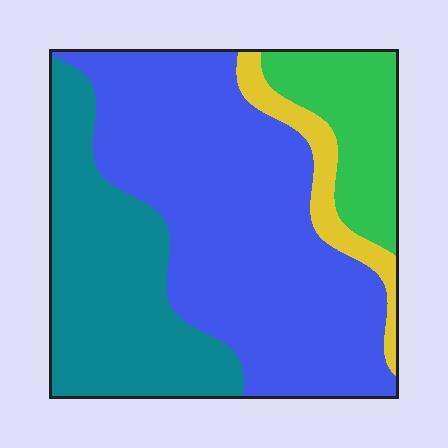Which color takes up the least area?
Yellow, at roughly 5%.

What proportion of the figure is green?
Green takes up about one eighth (1/8) of the figure.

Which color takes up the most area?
Blue, at roughly 50%.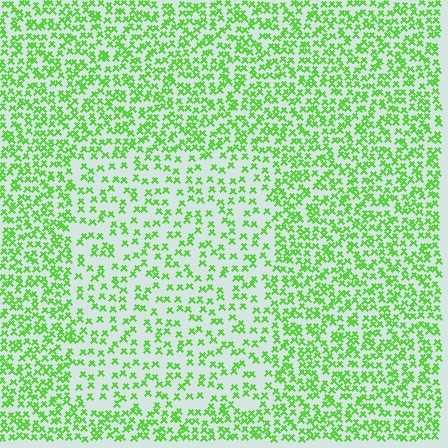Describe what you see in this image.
The image contains small lime elements arranged at two different densities. A rectangle-shaped region is visible where the elements are less densely packed than the surrounding area.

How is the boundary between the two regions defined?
The boundary is defined by a change in element density (approximately 1.8x ratio). All elements are the same color, size, and shape.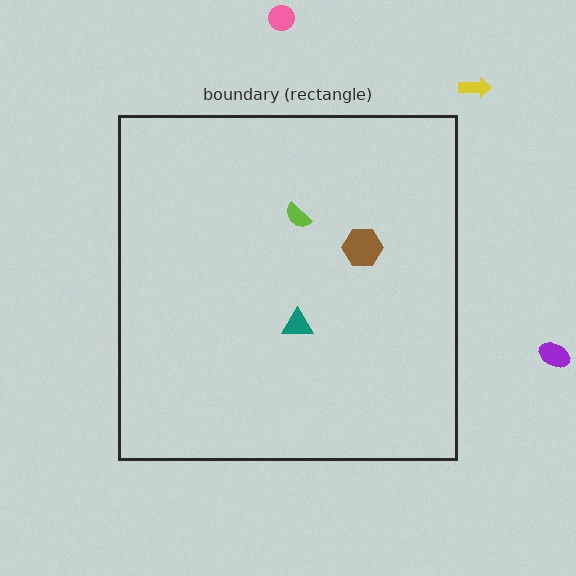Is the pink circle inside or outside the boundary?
Outside.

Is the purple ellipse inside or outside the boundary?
Outside.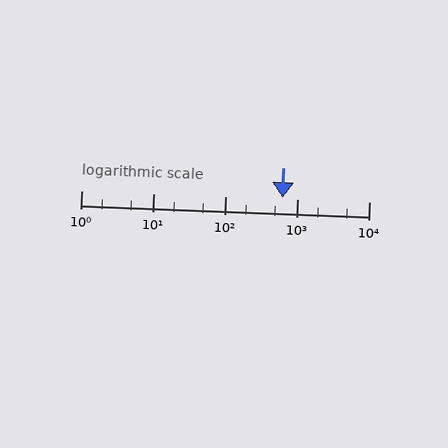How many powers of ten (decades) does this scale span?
The scale spans 4 decades, from 1 to 10000.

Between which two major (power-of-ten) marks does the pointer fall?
The pointer is between 100 and 1000.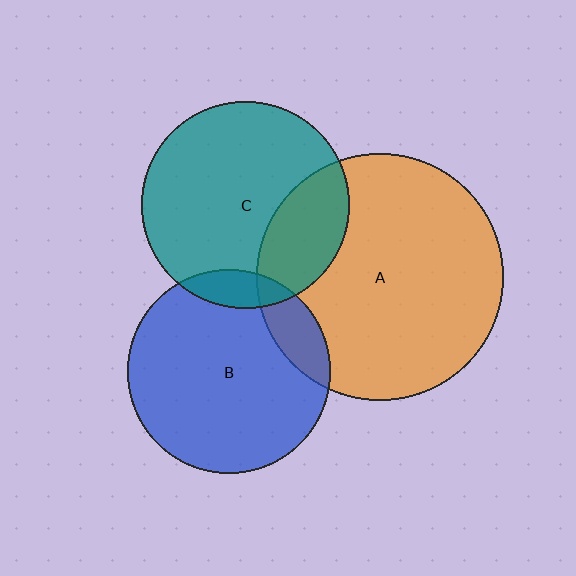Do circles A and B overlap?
Yes.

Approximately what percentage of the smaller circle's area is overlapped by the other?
Approximately 15%.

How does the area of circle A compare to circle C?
Approximately 1.4 times.